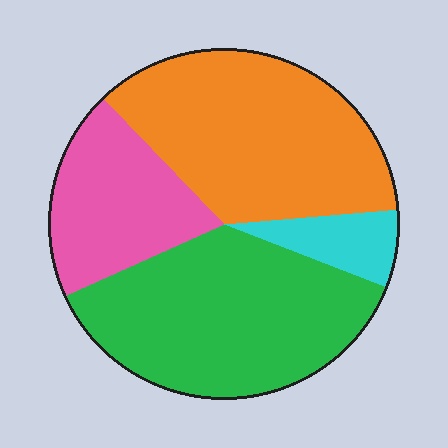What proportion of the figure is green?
Green covers roughly 35% of the figure.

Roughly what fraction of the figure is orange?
Orange covers 36% of the figure.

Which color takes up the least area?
Cyan, at roughly 5%.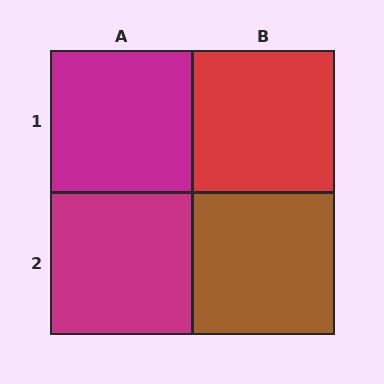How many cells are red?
1 cell is red.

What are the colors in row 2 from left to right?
Magenta, brown.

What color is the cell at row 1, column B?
Red.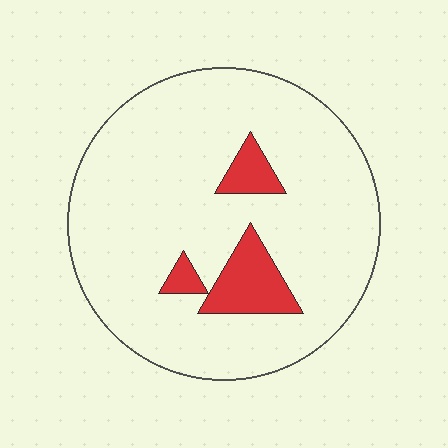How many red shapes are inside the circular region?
3.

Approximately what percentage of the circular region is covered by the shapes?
Approximately 10%.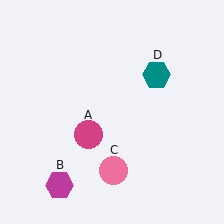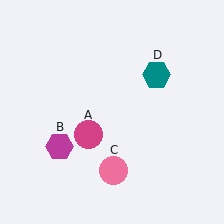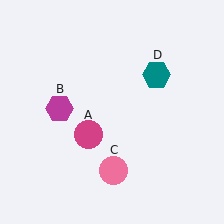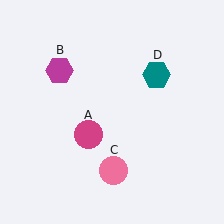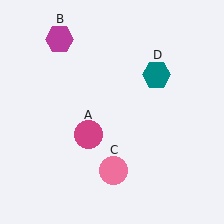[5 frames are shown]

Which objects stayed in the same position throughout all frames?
Magenta circle (object A) and pink circle (object C) and teal hexagon (object D) remained stationary.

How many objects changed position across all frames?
1 object changed position: magenta hexagon (object B).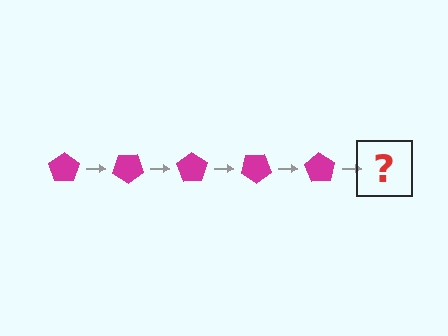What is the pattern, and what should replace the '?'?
The pattern is that the pentagon rotates 35 degrees each step. The '?' should be a magenta pentagon rotated 175 degrees.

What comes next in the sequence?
The next element should be a magenta pentagon rotated 175 degrees.